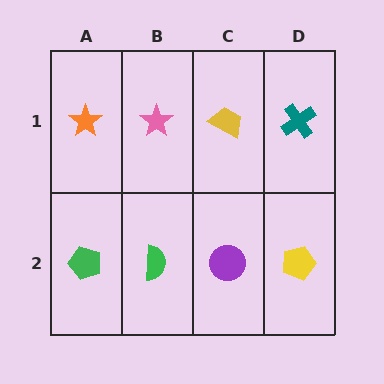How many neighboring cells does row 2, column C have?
3.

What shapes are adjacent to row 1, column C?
A purple circle (row 2, column C), a pink star (row 1, column B), a teal cross (row 1, column D).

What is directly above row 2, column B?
A pink star.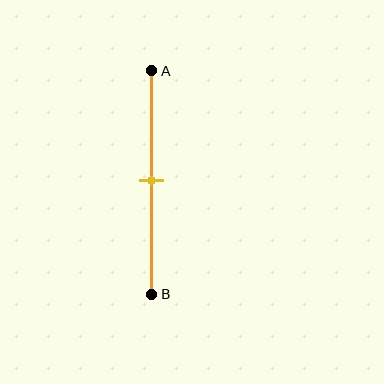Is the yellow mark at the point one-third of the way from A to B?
No, the mark is at about 50% from A, not at the 33% one-third point.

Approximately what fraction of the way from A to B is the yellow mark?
The yellow mark is approximately 50% of the way from A to B.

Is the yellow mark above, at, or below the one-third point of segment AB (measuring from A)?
The yellow mark is below the one-third point of segment AB.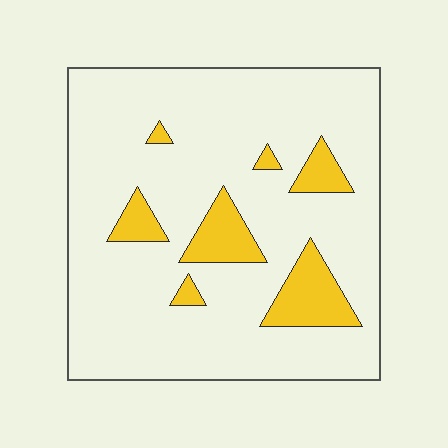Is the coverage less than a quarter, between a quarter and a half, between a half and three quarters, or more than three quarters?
Less than a quarter.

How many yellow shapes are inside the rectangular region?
7.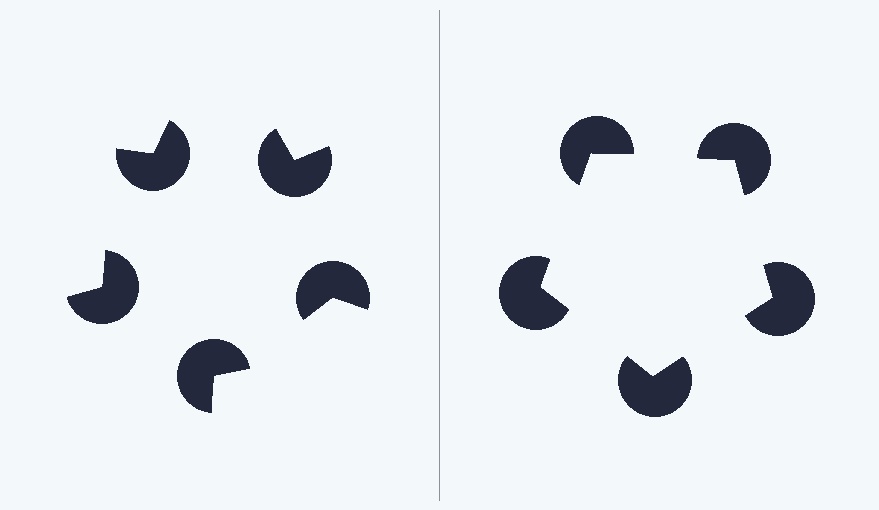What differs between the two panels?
The pac-man discs are positioned identically on both sides; only the wedge orientations differ. On the right they align to a pentagon; on the left they are misaligned.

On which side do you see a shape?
An illusory pentagon appears on the right side. On the left side the wedge cuts are rotated, so no coherent shape forms.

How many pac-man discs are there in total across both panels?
10 — 5 on each side.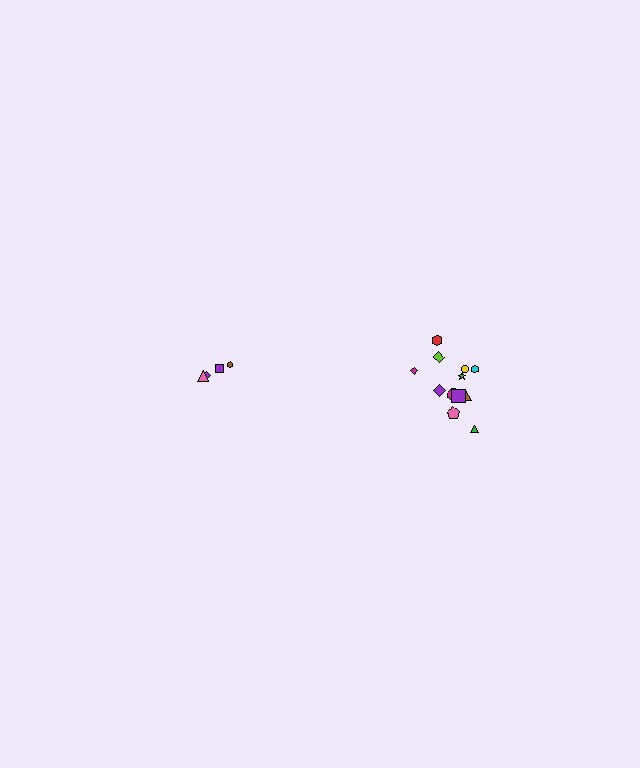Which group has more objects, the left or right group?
The right group.